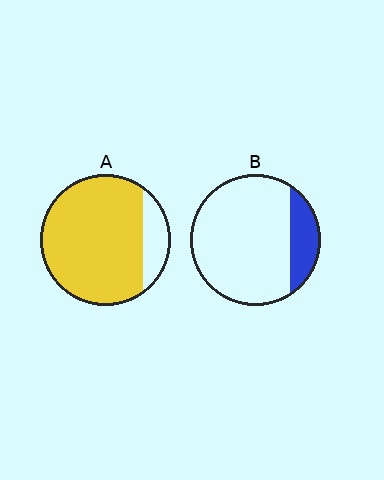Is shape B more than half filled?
No.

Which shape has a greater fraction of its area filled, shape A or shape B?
Shape A.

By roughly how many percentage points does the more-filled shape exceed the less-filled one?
By roughly 65 percentage points (A over B).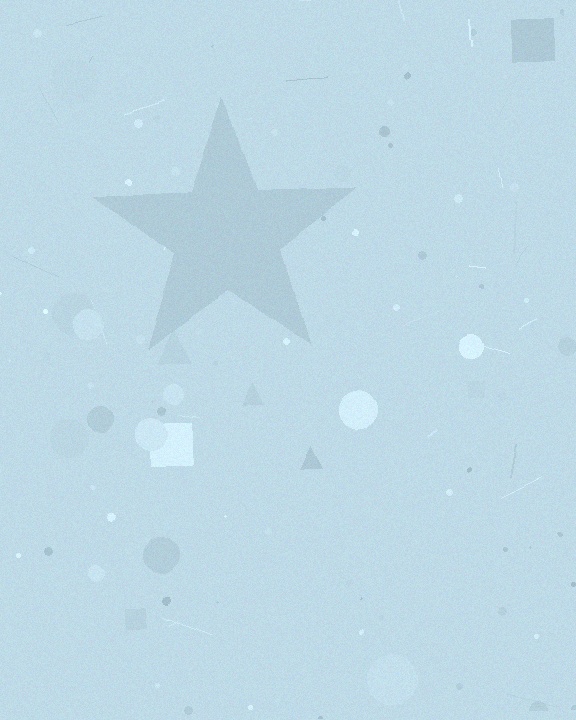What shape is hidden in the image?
A star is hidden in the image.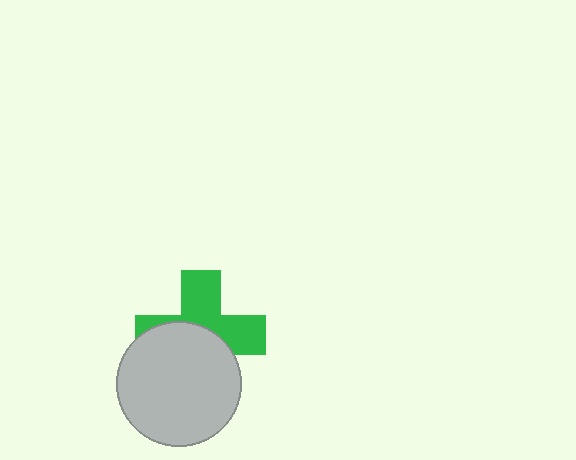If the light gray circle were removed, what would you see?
You would see the complete green cross.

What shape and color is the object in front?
The object in front is a light gray circle.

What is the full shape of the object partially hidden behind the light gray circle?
The partially hidden object is a green cross.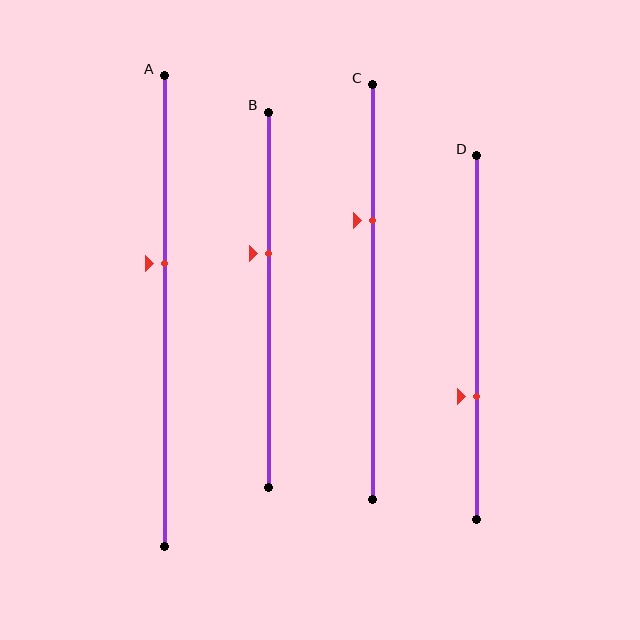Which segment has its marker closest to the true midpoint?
Segment A has its marker closest to the true midpoint.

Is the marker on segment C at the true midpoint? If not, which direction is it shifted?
No, the marker on segment C is shifted upward by about 17% of the segment length.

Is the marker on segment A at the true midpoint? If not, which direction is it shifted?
No, the marker on segment A is shifted upward by about 10% of the segment length.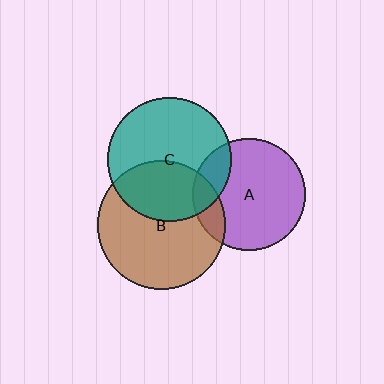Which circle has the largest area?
Circle B (brown).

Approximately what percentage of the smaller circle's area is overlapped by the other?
Approximately 15%.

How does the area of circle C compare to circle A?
Approximately 1.2 times.